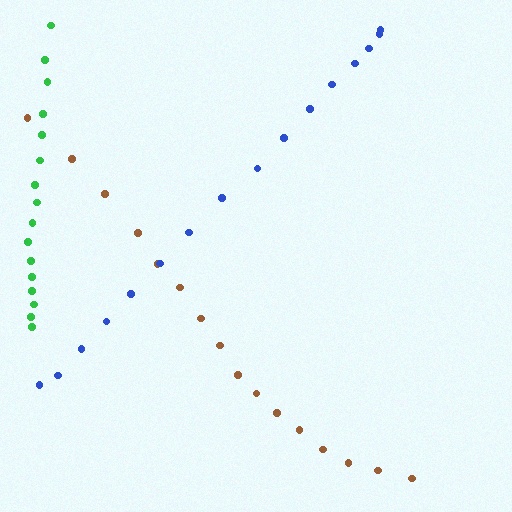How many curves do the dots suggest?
There are 3 distinct paths.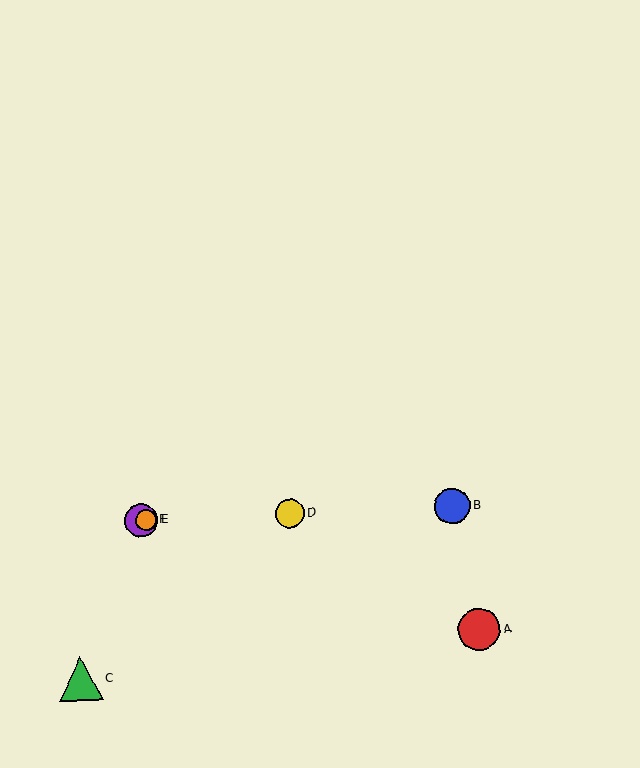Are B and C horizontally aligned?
No, B is at y≈506 and C is at y≈679.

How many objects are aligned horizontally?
4 objects (B, D, E, F) are aligned horizontally.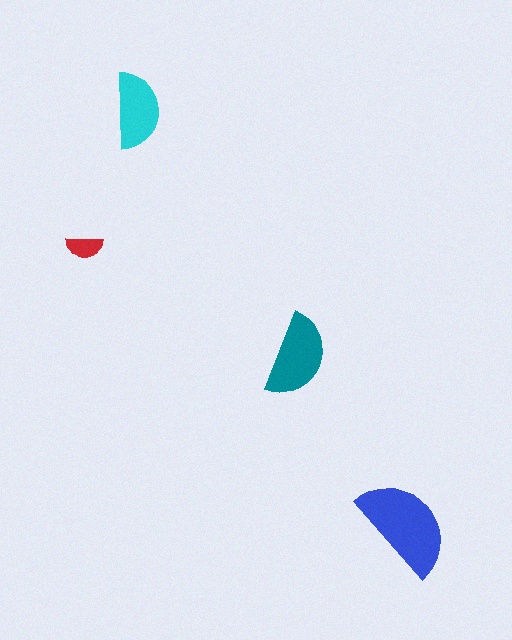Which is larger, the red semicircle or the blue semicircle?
The blue one.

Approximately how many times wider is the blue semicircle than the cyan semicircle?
About 1.5 times wider.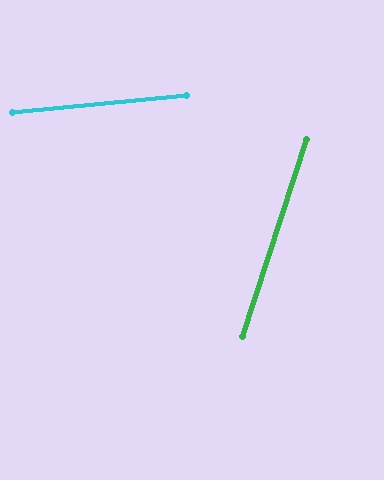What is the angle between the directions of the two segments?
Approximately 66 degrees.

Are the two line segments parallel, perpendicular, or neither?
Neither parallel nor perpendicular — they differ by about 66°.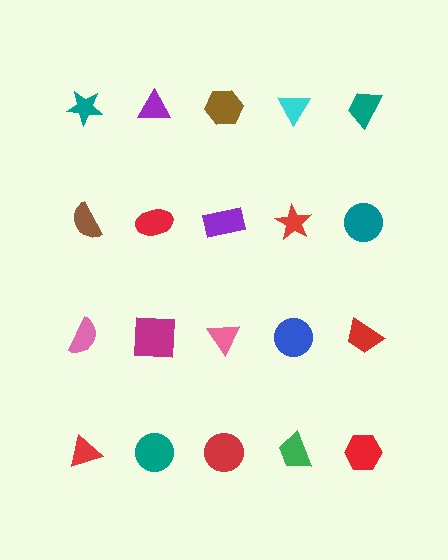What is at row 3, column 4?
A blue circle.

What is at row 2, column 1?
A brown semicircle.